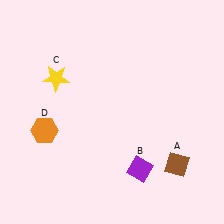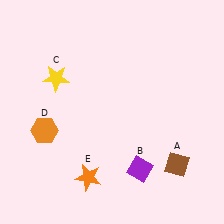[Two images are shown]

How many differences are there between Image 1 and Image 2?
There is 1 difference between the two images.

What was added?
An orange star (E) was added in Image 2.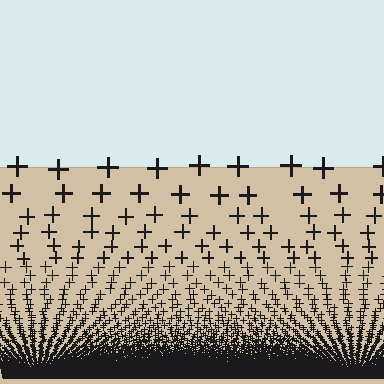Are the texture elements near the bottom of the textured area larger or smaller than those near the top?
Smaller. The gradient is inverted — elements near the bottom are smaller and denser.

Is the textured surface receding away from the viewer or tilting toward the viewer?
The surface appears to tilt toward the viewer. Texture elements get larger and sparser toward the top.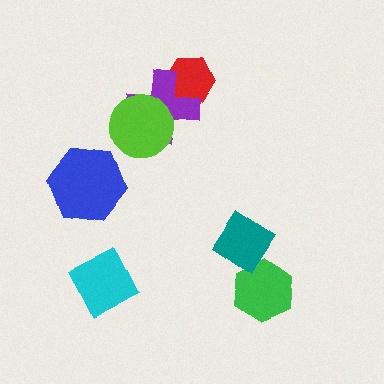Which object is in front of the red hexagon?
The purple cross is in front of the red hexagon.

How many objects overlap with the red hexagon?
1 object overlaps with the red hexagon.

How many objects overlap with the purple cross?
2 objects overlap with the purple cross.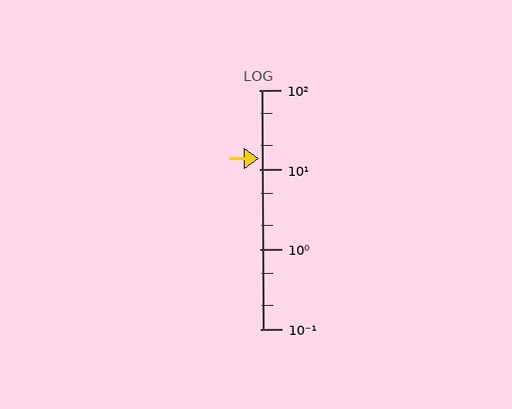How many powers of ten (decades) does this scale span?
The scale spans 3 decades, from 0.1 to 100.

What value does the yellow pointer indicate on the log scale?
The pointer indicates approximately 14.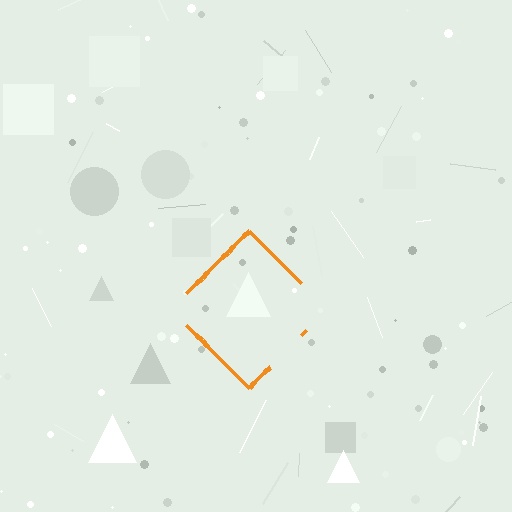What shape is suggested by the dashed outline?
The dashed outline suggests a diamond.